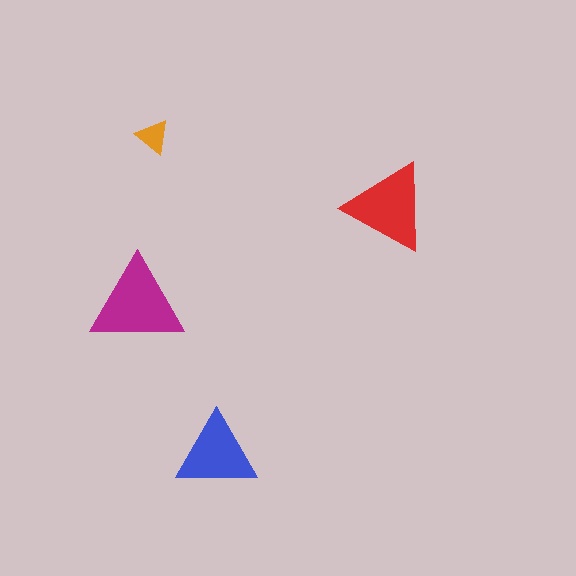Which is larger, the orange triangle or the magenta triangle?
The magenta one.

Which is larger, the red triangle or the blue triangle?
The red one.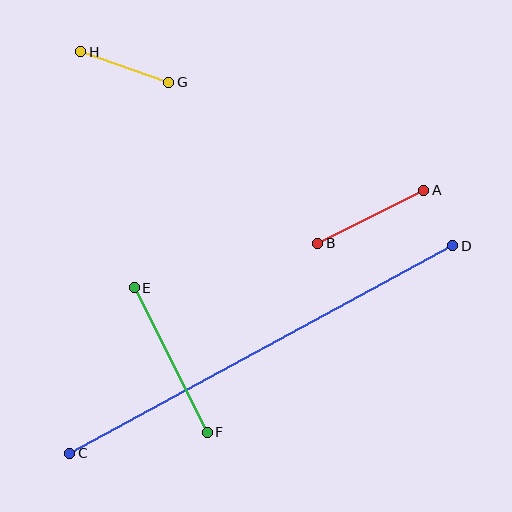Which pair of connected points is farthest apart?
Points C and D are farthest apart.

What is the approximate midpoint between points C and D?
The midpoint is at approximately (261, 349) pixels.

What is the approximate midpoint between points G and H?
The midpoint is at approximately (125, 67) pixels.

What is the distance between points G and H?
The distance is approximately 93 pixels.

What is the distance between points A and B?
The distance is approximately 118 pixels.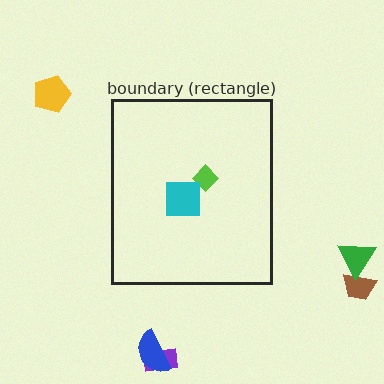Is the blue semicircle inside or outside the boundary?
Outside.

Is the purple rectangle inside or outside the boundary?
Outside.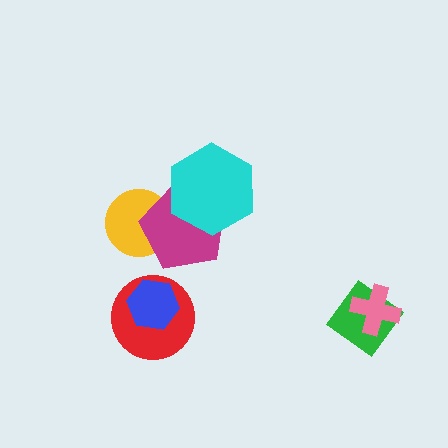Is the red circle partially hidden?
Yes, it is partially covered by another shape.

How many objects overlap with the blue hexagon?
1 object overlaps with the blue hexagon.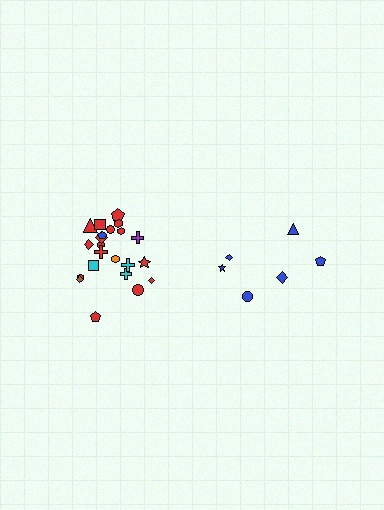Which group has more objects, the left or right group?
The left group.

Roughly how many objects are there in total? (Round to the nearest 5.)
Roughly 30 objects in total.